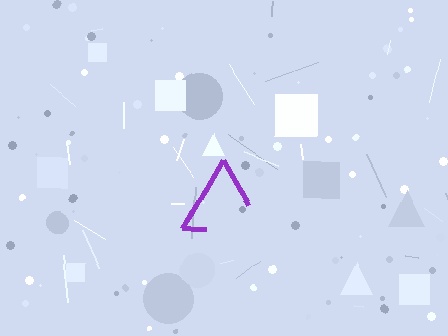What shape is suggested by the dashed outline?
The dashed outline suggests a triangle.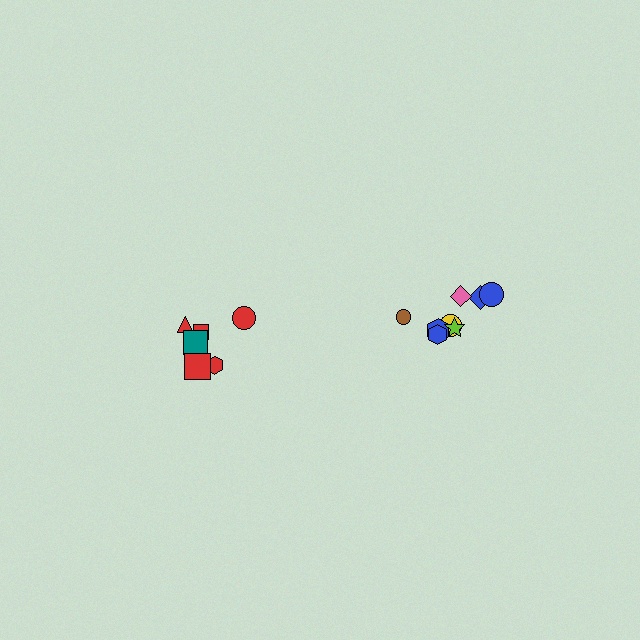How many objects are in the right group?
There are 8 objects.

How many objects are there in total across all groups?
There are 14 objects.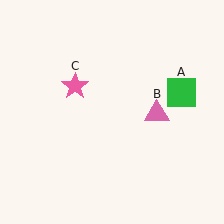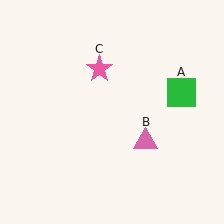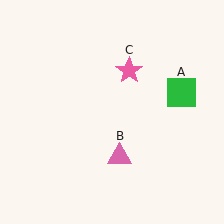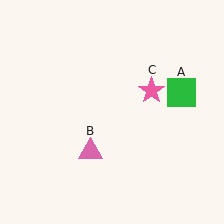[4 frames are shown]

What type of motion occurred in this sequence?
The pink triangle (object B), pink star (object C) rotated clockwise around the center of the scene.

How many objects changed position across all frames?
2 objects changed position: pink triangle (object B), pink star (object C).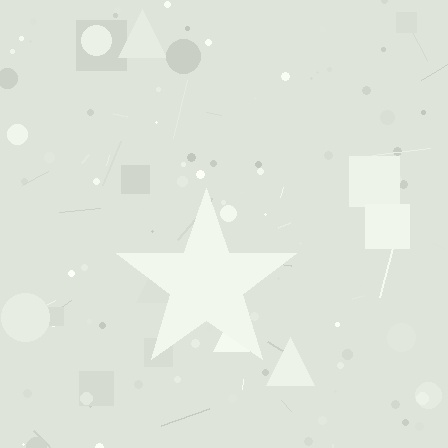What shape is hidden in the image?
A star is hidden in the image.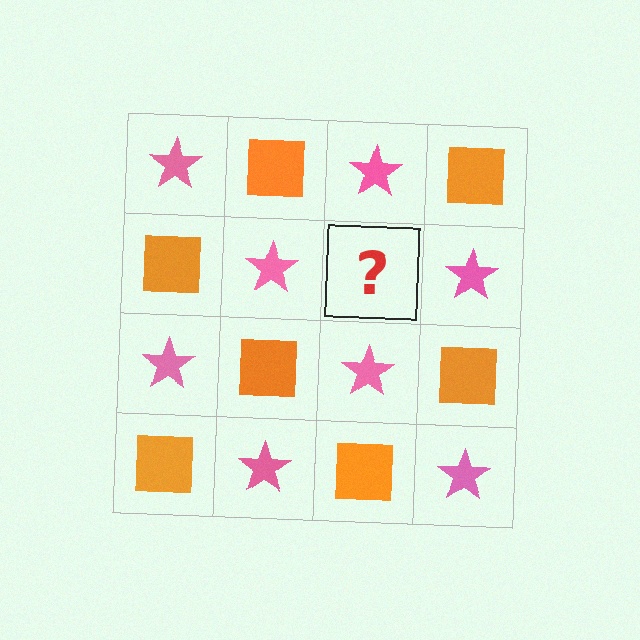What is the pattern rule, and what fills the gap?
The rule is that it alternates pink star and orange square in a checkerboard pattern. The gap should be filled with an orange square.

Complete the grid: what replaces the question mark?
The question mark should be replaced with an orange square.